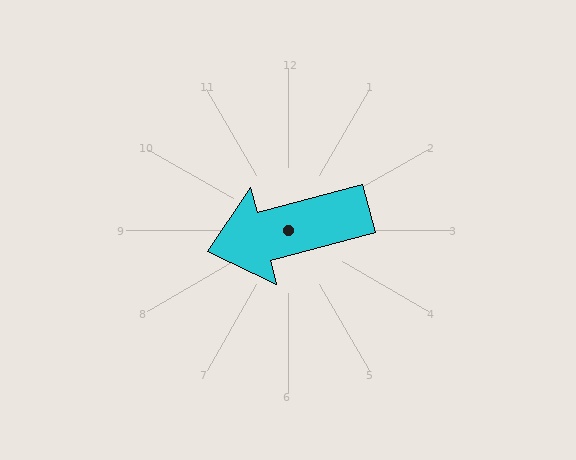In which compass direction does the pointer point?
West.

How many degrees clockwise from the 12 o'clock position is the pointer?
Approximately 255 degrees.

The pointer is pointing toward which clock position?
Roughly 9 o'clock.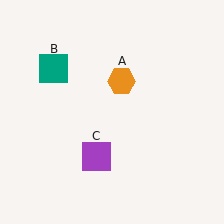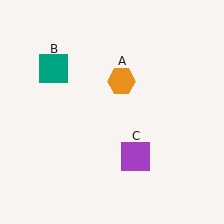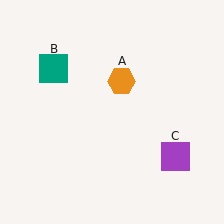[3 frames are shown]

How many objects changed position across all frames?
1 object changed position: purple square (object C).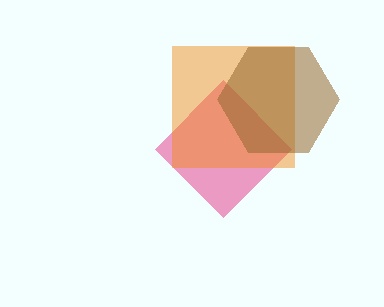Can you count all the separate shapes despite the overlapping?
Yes, there are 3 separate shapes.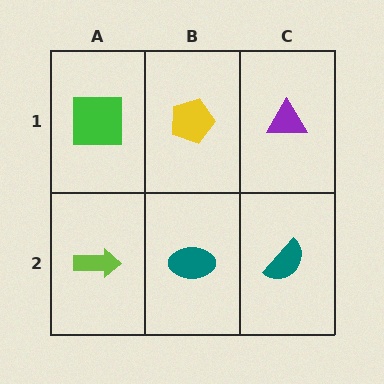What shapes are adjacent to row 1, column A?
A lime arrow (row 2, column A), a yellow pentagon (row 1, column B).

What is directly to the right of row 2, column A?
A teal ellipse.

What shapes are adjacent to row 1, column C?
A teal semicircle (row 2, column C), a yellow pentagon (row 1, column B).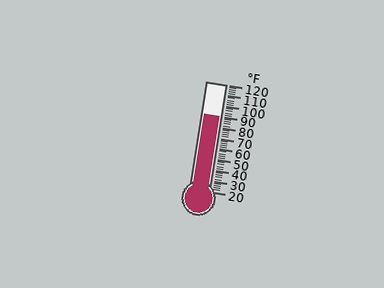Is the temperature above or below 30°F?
The temperature is above 30°F.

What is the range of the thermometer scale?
The thermometer scale ranges from 20°F to 120°F.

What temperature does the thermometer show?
The thermometer shows approximately 90°F.